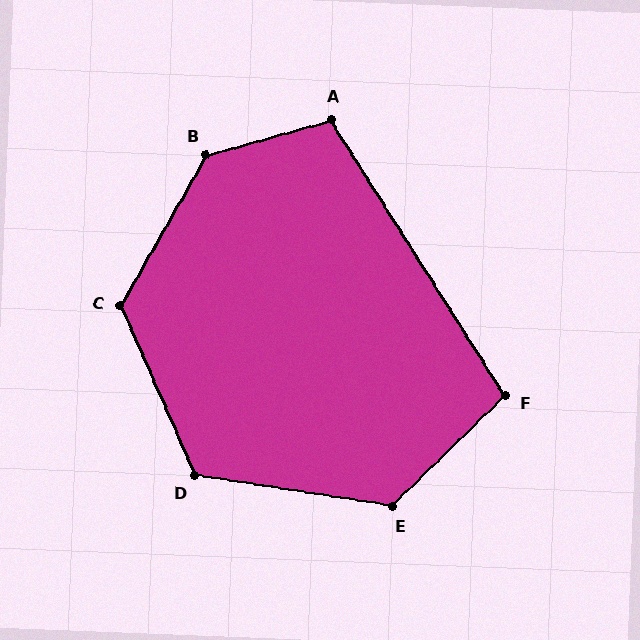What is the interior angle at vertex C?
Approximately 127 degrees (obtuse).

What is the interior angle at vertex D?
Approximately 122 degrees (obtuse).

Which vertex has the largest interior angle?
B, at approximately 135 degrees.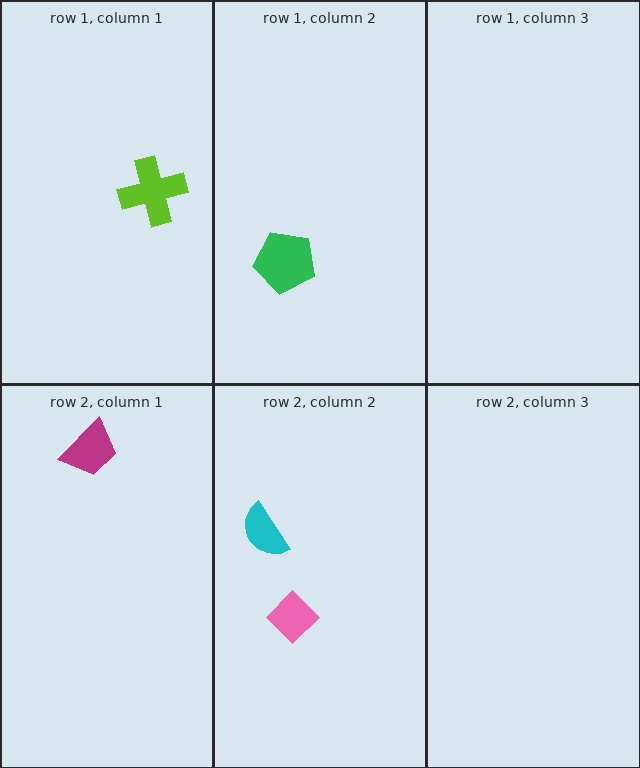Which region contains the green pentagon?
The row 1, column 2 region.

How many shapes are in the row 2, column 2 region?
2.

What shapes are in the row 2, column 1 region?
The magenta trapezoid.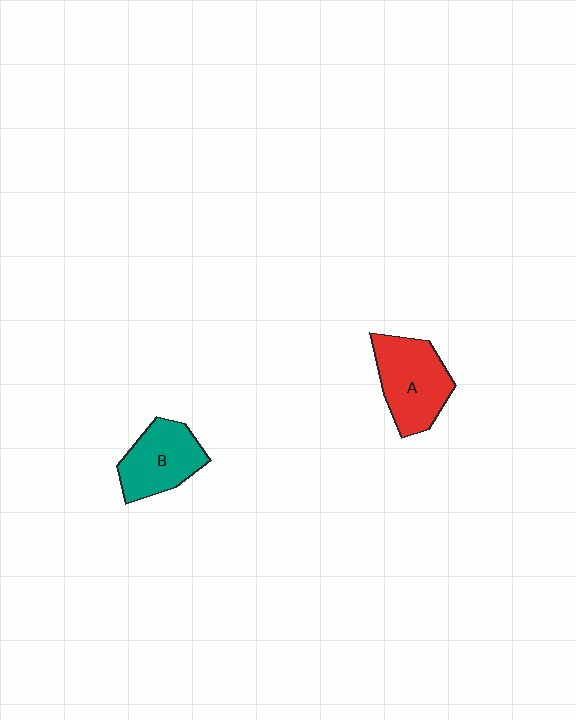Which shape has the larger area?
Shape A (red).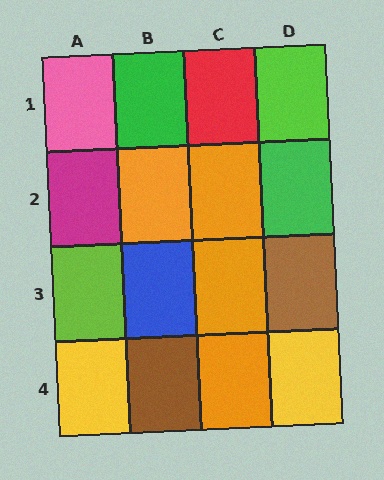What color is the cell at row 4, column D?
Yellow.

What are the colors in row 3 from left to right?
Lime, blue, orange, brown.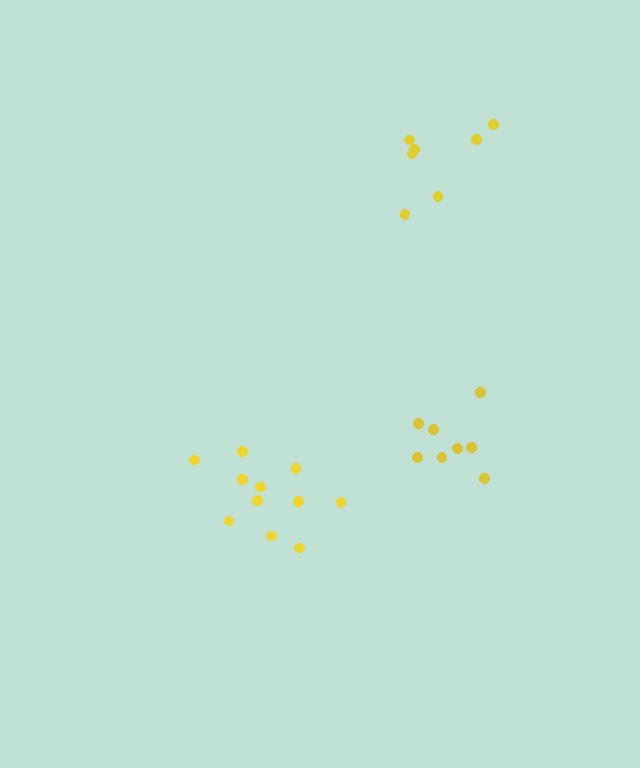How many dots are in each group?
Group 1: 11 dots, Group 2: 7 dots, Group 3: 8 dots (26 total).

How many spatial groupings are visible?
There are 3 spatial groupings.